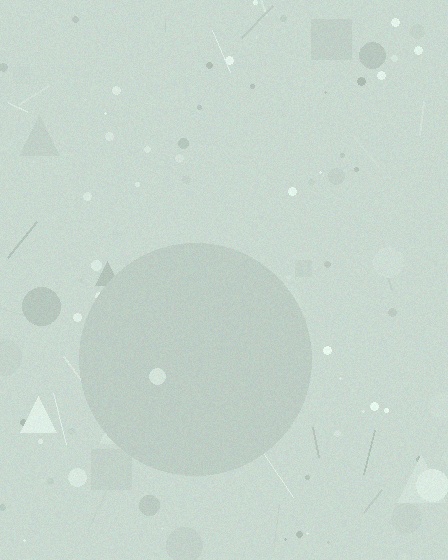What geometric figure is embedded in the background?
A circle is embedded in the background.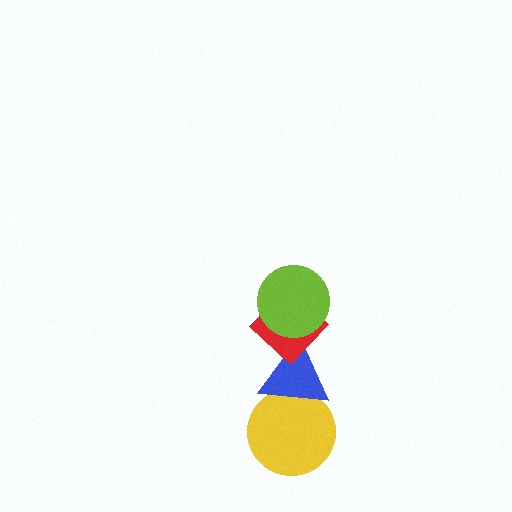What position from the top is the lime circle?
The lime circle is 1st from the top.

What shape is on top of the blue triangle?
The red diamond is on top of the blue triangle.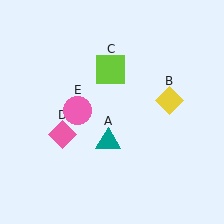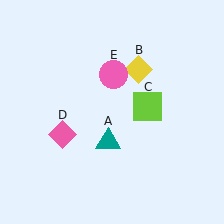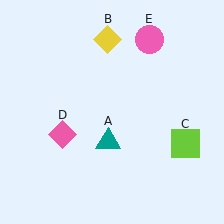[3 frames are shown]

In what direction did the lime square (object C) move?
The lime square (object C) moved down and to the right.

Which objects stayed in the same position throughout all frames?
Teal triangle (object A) and pink diamond (object D) remained stationary.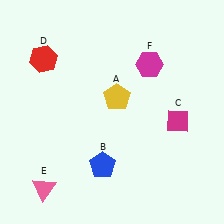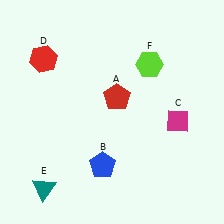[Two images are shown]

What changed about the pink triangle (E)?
In Image 1, E is pink. In Image 2, it changed to teal.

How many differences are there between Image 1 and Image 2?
There are 3 differences between the two images.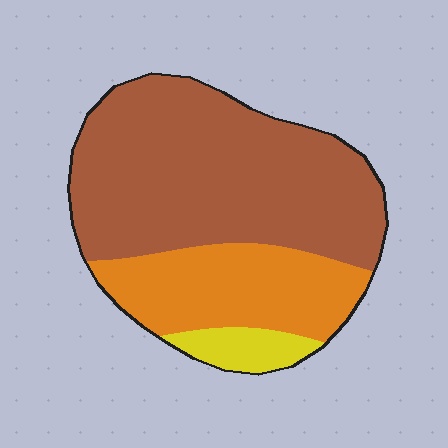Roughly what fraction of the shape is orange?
Orange takes up about one quarter (1/4) of the shape.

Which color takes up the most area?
Brown, at roughly 65%.